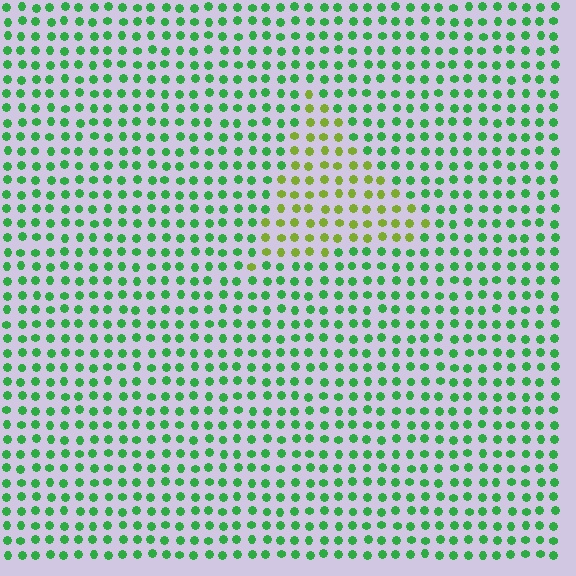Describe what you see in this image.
The image is filled with small green elements in a uniform arrangement. A triangle-shaped region is visible where the elements are tinted to a slightly different hue, forming a subtle color boundary.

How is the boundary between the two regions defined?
The boundary is defined purely by a slight shift in hue (about 48 degrees). Spacing, size, and orientation are identical on both sides.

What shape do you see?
I see a triangle.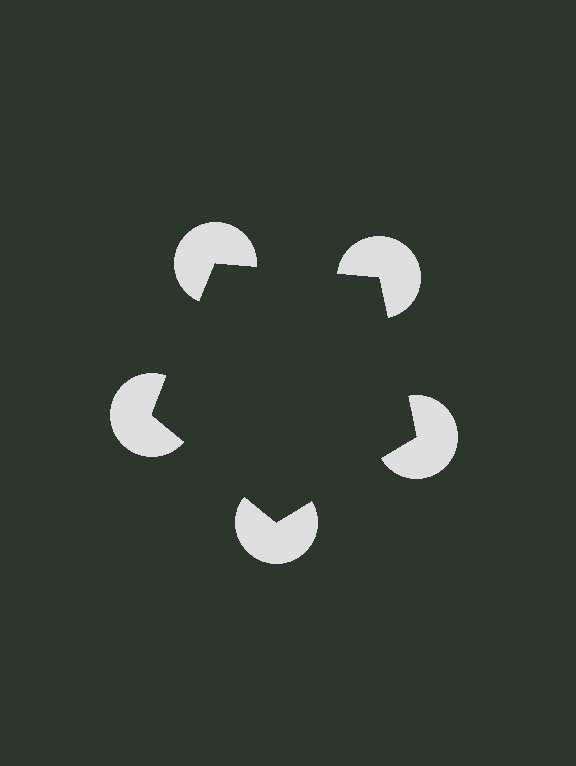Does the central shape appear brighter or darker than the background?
It typically appears slightly darker than the background, even though no actual brightness change is drawn.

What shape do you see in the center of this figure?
An illusory pentagon — its edges are inferred from the aligned wedge cuts in the pac-man discs, not physically drawn.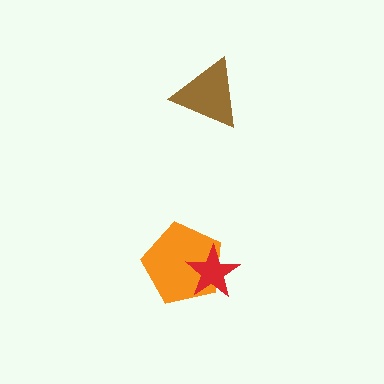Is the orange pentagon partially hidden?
Yes, it is partially covered by another shape.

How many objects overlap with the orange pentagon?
1 object overlaps with the orange pentagon.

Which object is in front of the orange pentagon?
The red star is in front of the orange pentagon.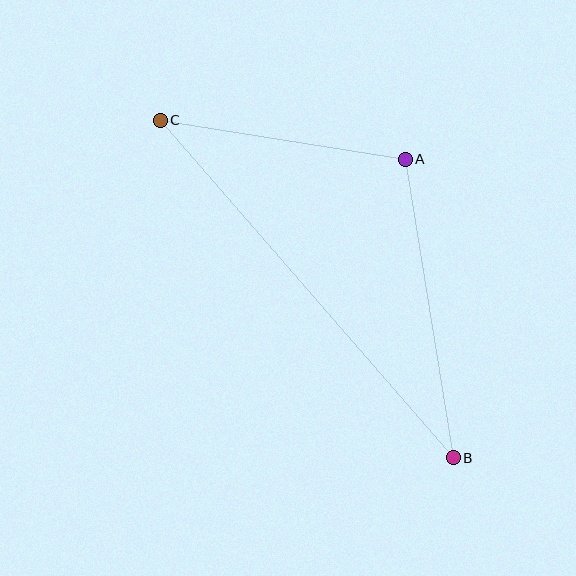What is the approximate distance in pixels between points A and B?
The distance between A and B is approximately 303 pixels.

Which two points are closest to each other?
Points A and C are closest to each other.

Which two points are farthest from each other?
Points B and C are farthest from each other.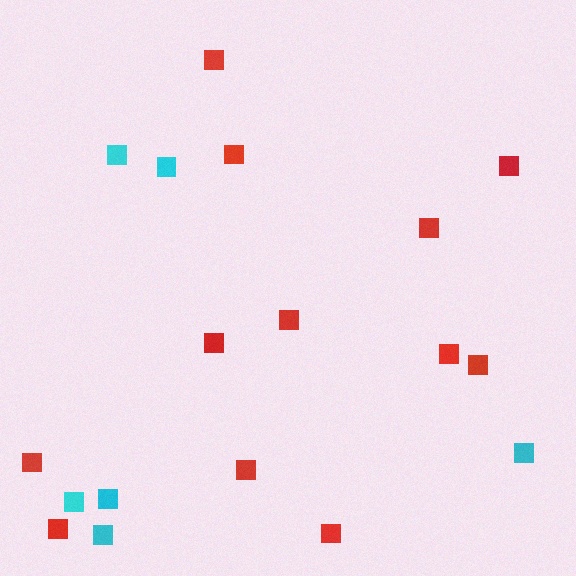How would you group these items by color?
There are 2 groups: one group of cyan squares (6) and one group of red squares (12).